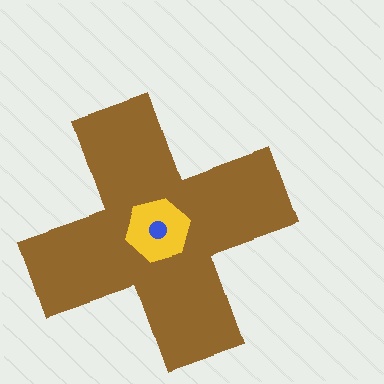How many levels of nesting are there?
3.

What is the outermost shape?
The brown cross.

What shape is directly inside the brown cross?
The yellow hexagon.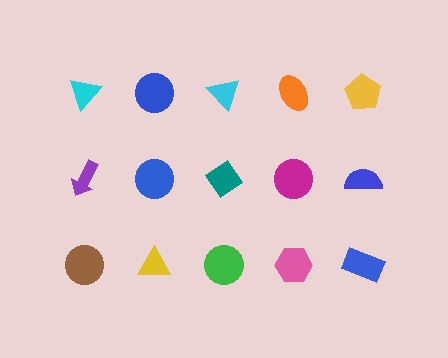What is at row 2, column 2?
A blue circle.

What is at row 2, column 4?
A magenta circle.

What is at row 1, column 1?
A cyan triangle.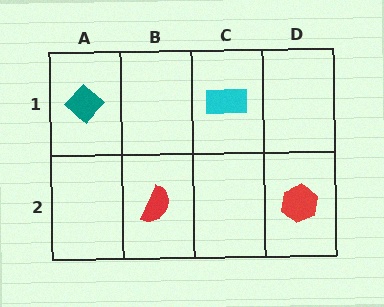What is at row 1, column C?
A cyan rectangle.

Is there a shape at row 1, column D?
No, that cell is empty.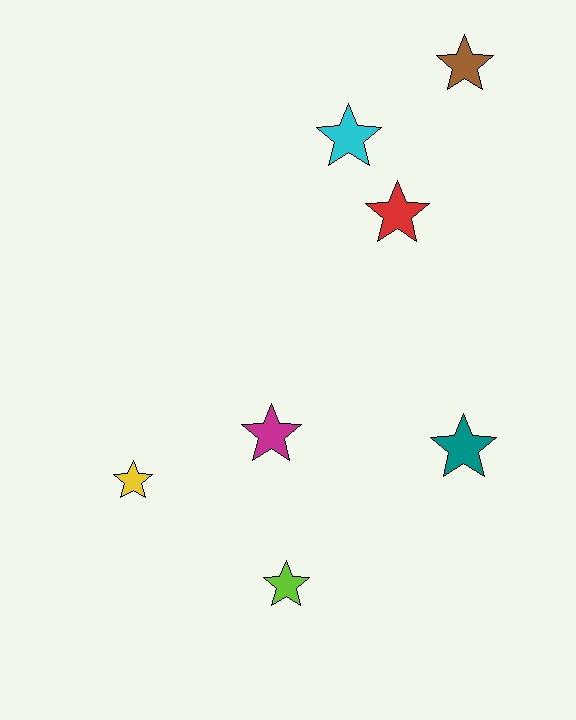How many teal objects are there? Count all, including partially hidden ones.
There is 1 teal object.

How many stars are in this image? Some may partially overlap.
There are 7 stars.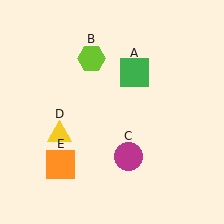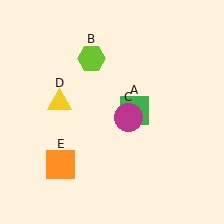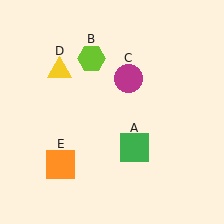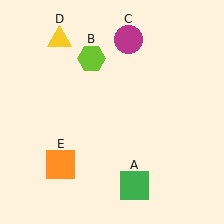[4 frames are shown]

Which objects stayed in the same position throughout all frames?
Lime hexagon (object B) and orange square (object E) remained stationary.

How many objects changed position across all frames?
3 objects changed position: green square (object A), magenta circle (object C), yellow triangle (object D).